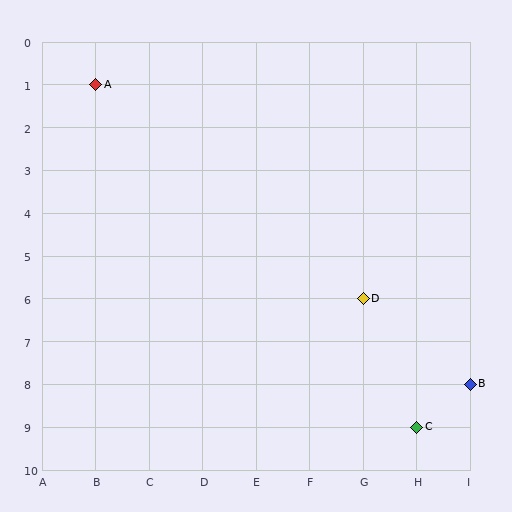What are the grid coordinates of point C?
Point C is at grid coordinates (H, 9).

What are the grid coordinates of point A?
Point A is at grid coordinates (B, 1).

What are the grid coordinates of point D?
Point D is at grid coordinates (G, 6).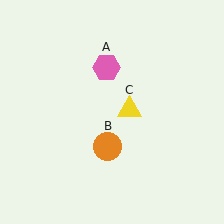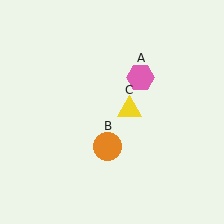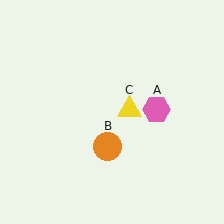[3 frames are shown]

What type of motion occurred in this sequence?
The pink hexagon (object A) rotated clockwise around the center of the scene.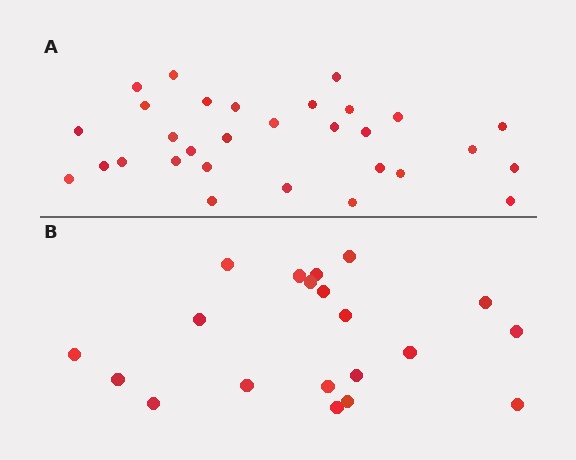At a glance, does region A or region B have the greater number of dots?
Region A (the top region) has more dots.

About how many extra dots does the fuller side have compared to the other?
Region A has roughly 10 or so more dots than region B.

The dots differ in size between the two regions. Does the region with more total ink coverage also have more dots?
No. Region B has more total ink coverage because its dots are larger, but region A actually contains more individual dots. Total area can be misleading — the number of items is what matters here.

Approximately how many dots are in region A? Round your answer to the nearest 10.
About 30 dots.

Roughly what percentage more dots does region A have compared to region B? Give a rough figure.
About 50% more.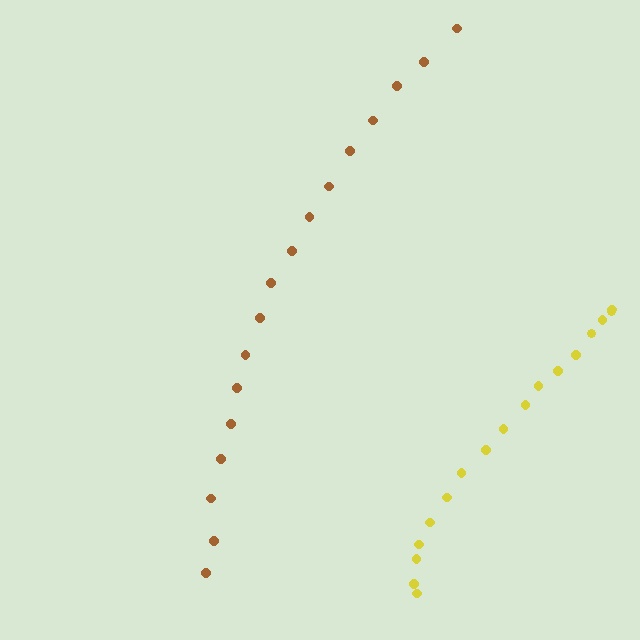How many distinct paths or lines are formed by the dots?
There are 2 distinct paths.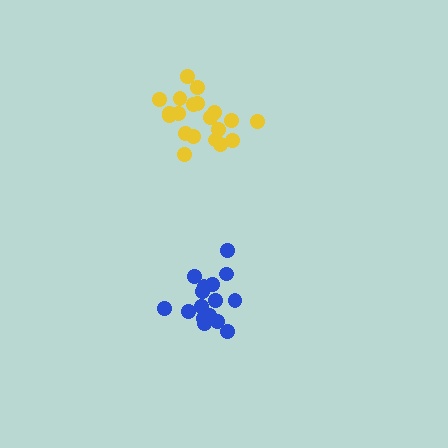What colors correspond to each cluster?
The clusters are colored: blue, yellow.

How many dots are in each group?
Group 1: 16 dots, Group 2: 20 dots (36 total).